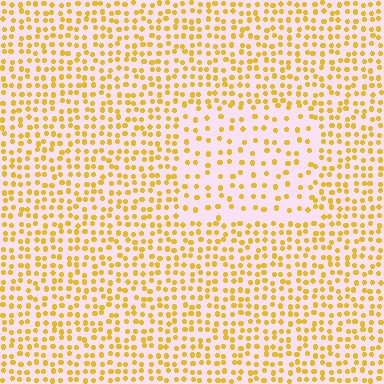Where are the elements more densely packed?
The elements are more densely packed outside the rectangle boundary.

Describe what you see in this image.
The image contains small yellow elements arranged at two different densities. A rectangle-shaped region is visible where the elements are less densely packed than the surrounding area.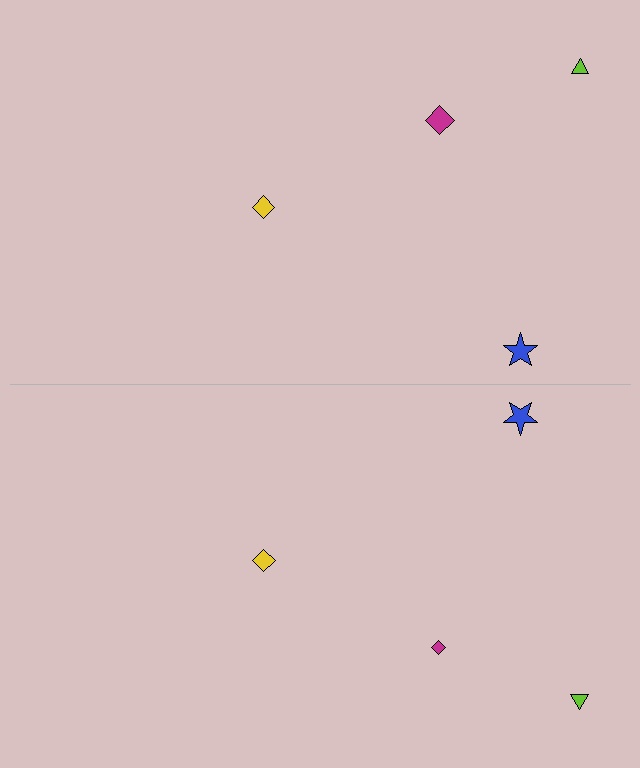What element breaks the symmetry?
The magenta diamond on the bottom side has a different size than its mirror counterpart.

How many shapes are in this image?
There are 8 shapes in this image.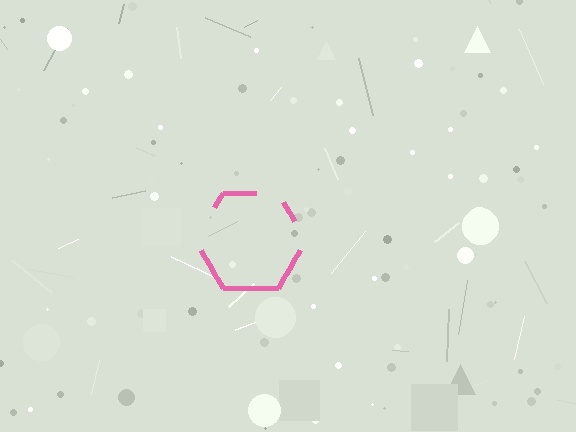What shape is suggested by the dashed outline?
The dashed outline suggests a hexagon.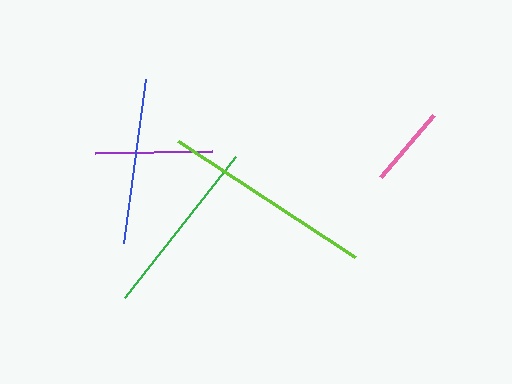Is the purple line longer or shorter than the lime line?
The lime line is longer than the purple line.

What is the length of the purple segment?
The purple segment is approximately 116 pixels long.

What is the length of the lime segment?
The lime segment is approximately 212 pixels long.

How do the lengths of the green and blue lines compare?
The green and blue lines are approximately the same length.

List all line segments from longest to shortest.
From longest to shortest: lime, green, blue, purple, pink.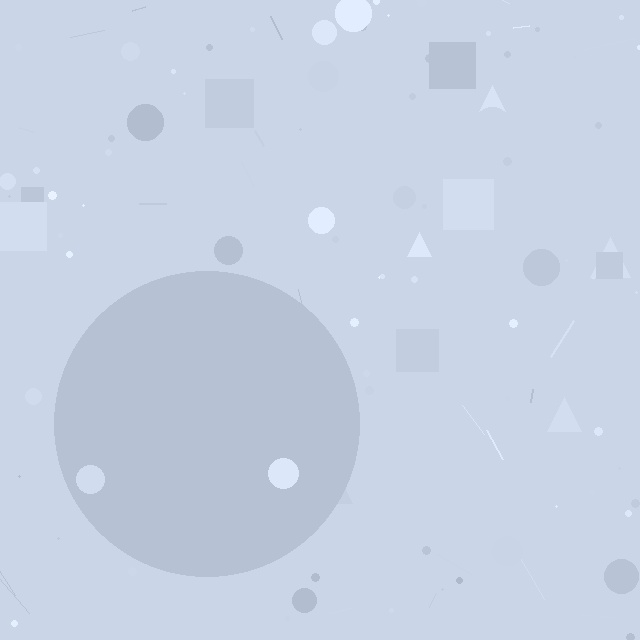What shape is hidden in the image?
A circle is hidden in the image.